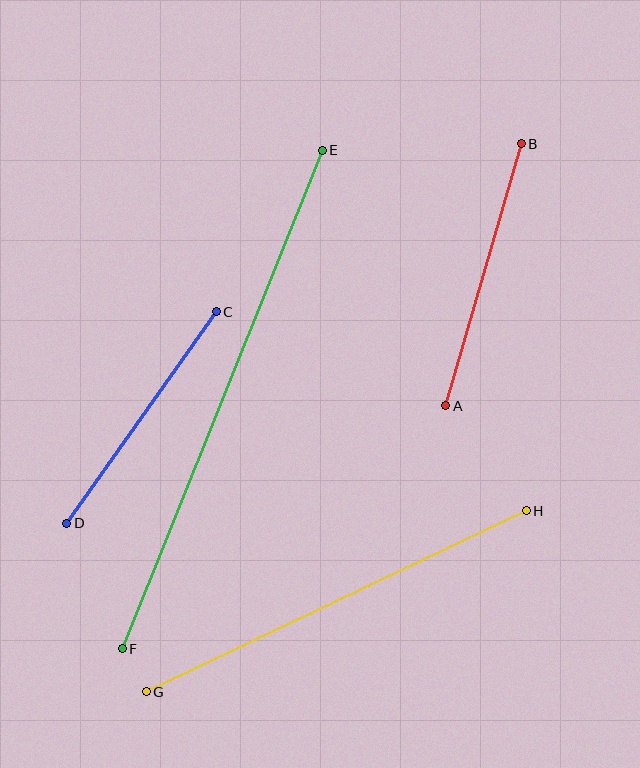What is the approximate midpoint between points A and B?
The midpoint is at approximately (484, 275) pixels.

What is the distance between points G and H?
The distance is approximately 421 pixels.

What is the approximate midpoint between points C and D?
The midpoint is at approximately (142, 418) pixels.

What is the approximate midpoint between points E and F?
The midpoint is at approximately (222, 400) pixels.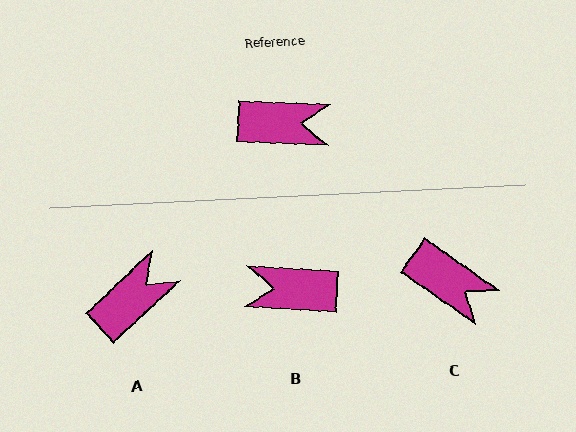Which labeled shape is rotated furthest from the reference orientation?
B, about 180 degrees away.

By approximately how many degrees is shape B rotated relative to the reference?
Approximately 180 degrees counter-clockwise.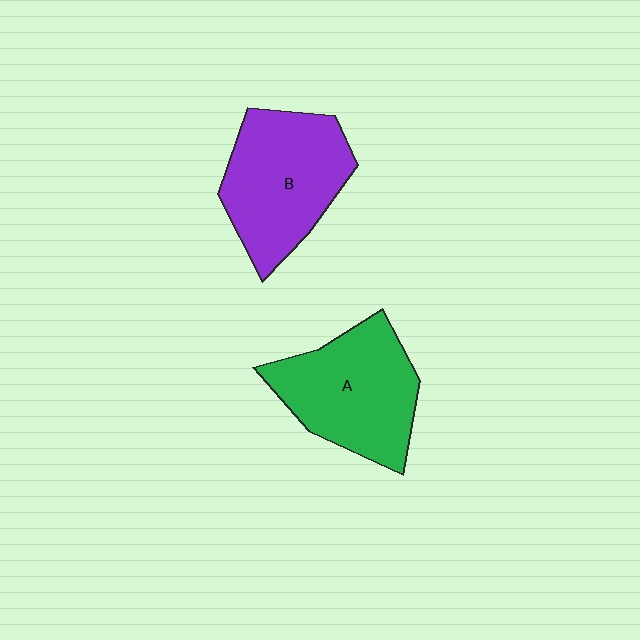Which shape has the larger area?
Shape B (purple).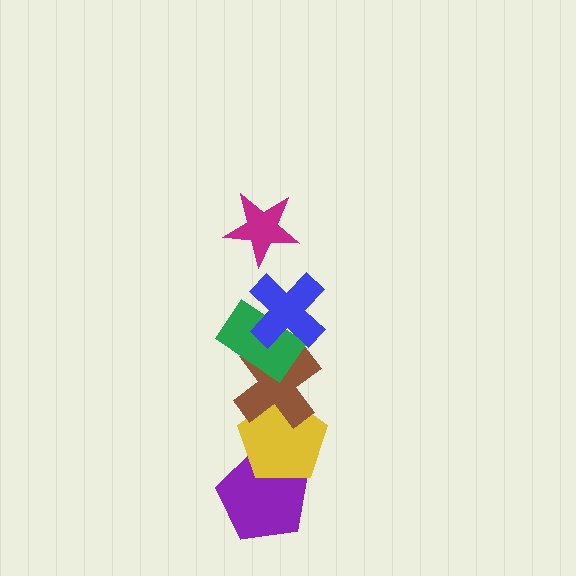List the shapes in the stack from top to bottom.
From top to bottom: the magenta star, the blue cross, the green rectangle, the brown cross, the yellow pentagon, the purple pentagon.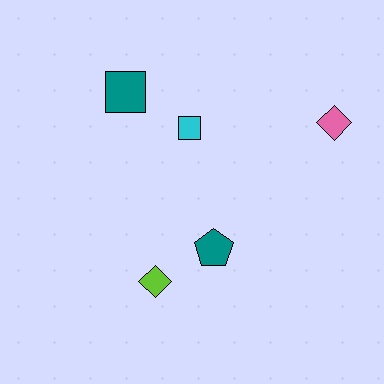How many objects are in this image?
There are 5 objects.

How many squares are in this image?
There are 2 squares.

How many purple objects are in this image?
There are no purple objects.